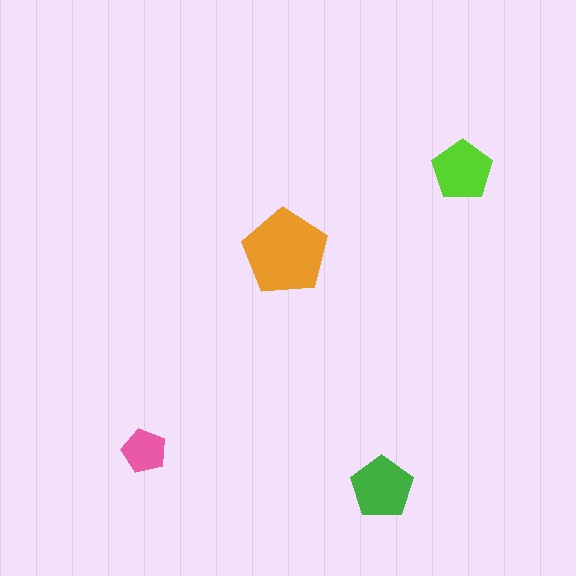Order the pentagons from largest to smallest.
the orange one, the green one, the lime one, the pink one.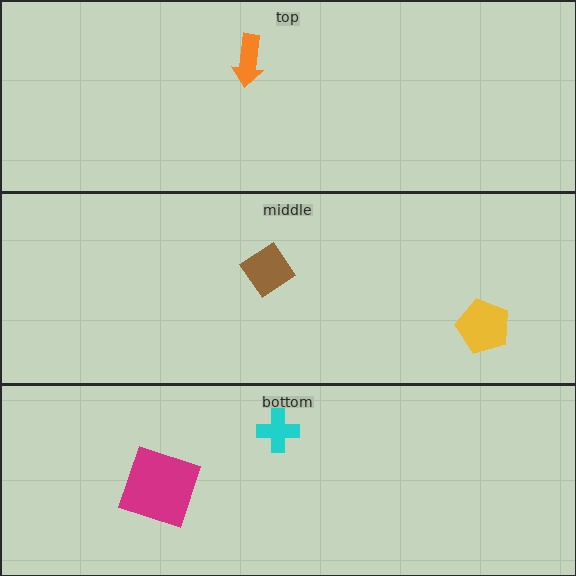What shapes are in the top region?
The orange arrow.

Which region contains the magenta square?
The bottom region.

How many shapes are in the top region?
1.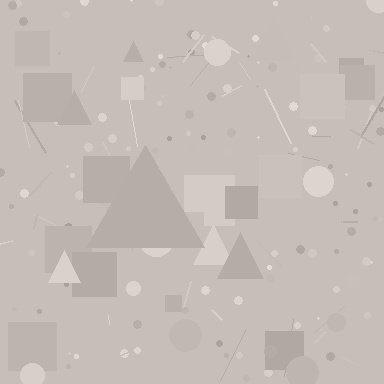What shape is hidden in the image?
A triangle is hidden in the image.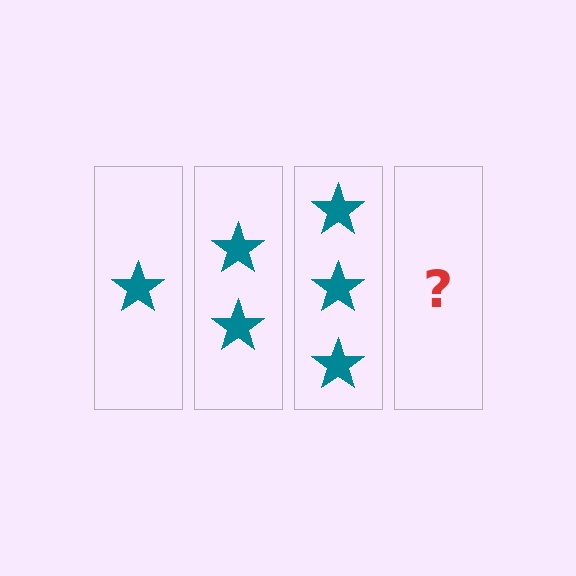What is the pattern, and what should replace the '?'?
The pattern is that each step adds one more star. The '?' should be 4 stars.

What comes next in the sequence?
The next element should be 4 stars.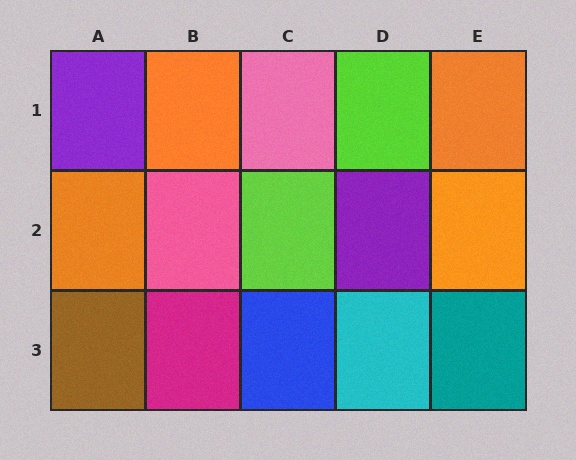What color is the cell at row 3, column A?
Brown.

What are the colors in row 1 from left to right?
Purple, orange, pink, lime, orange.